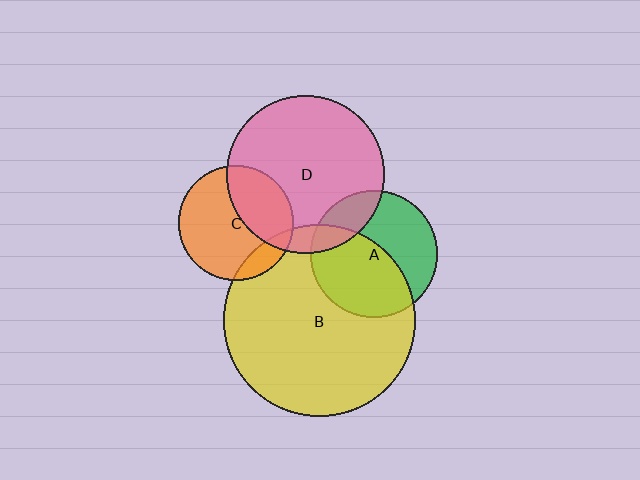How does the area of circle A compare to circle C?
Approximately 1.2 times.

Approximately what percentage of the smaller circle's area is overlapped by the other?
Approximately 10%.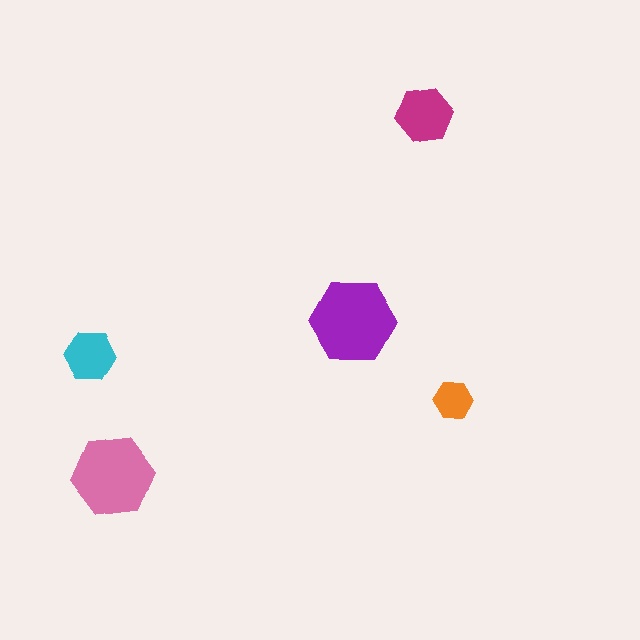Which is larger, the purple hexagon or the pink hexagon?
The purple one.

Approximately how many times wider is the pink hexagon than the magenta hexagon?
About 1.5 times wider.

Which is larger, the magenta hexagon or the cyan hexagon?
The magenta one.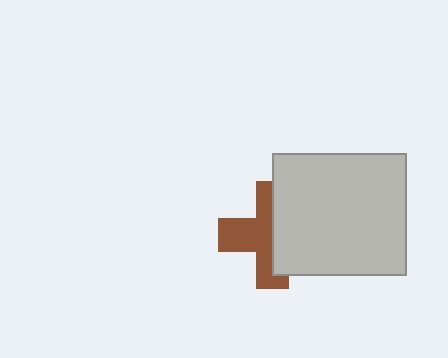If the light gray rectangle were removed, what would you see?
You would see the complete brown cross.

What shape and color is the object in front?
The object in front is a light gray rectangle.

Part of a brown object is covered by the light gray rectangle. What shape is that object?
It is a cross.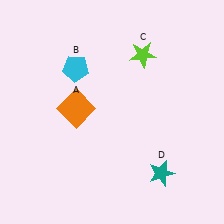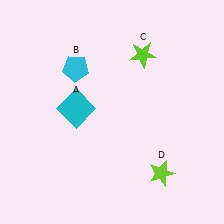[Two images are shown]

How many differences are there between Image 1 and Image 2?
There are 2 differences between the two images.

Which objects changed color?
A changed from orange to cyan. D changed from teal to lime.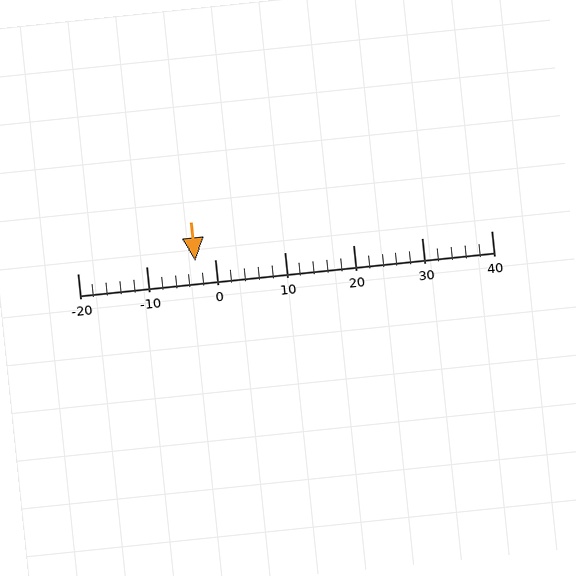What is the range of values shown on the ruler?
The ruler shows values from -20 to 40.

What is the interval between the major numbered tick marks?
The major tick marks are spaced 10 units apart.